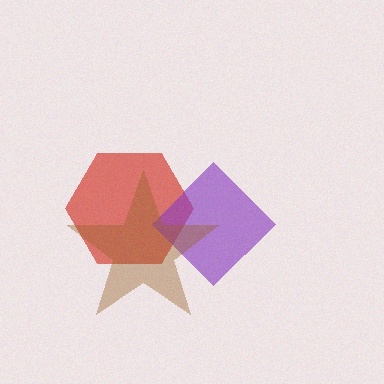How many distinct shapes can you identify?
There are 3 distinct shapes: a red hexagon, a purple diamond, a brown star.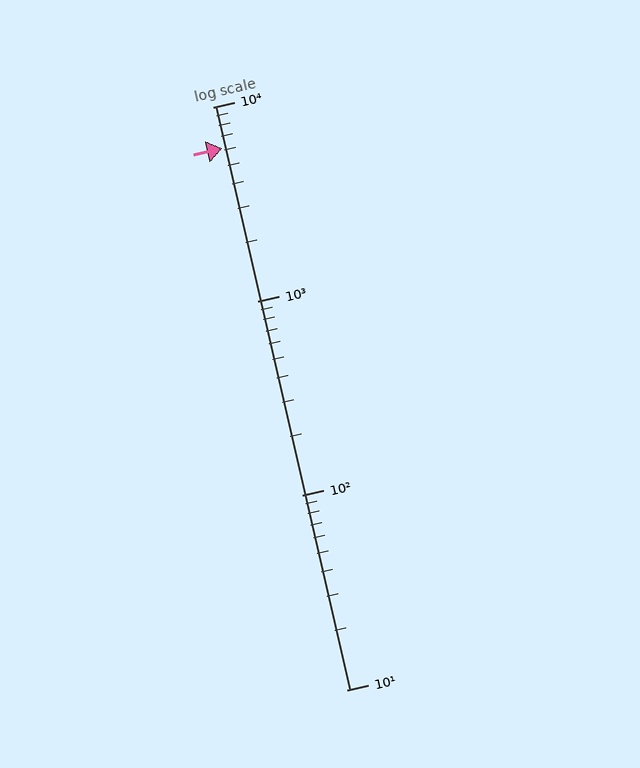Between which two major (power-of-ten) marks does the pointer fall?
The pointer is between 1000 and 10000.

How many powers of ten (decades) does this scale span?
The scale spans 3 decades, from 10 to 10000.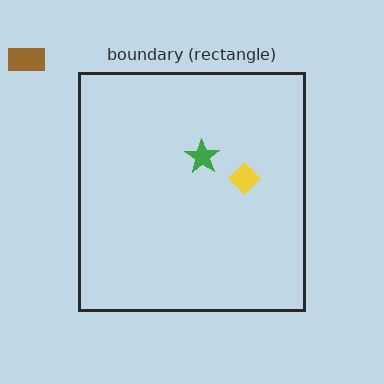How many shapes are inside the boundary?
2 inside, 1 outside.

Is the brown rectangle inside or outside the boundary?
Outside.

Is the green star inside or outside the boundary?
Inside.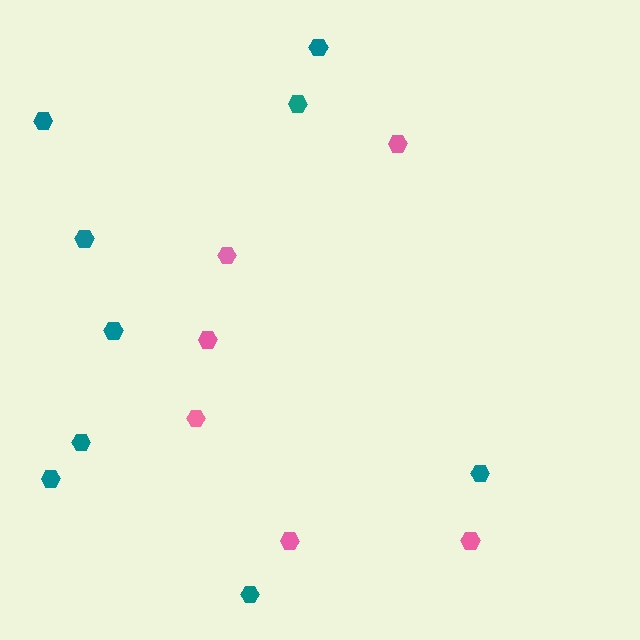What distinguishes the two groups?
There are 2 groups: one group of teal hexagons (9) and one group of pink hexagons (6).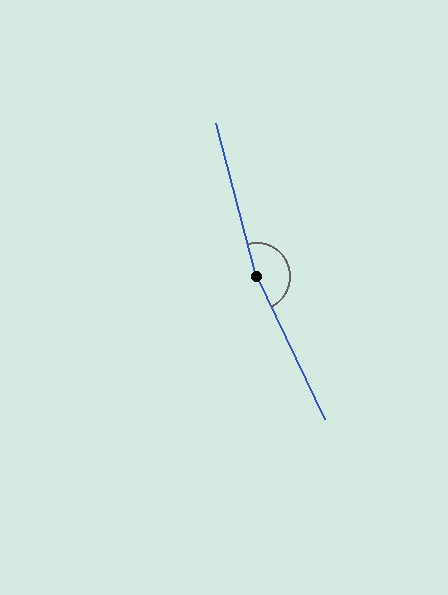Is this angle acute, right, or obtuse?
It is obtuse.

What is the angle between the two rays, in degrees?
Approximately 170 degrees.